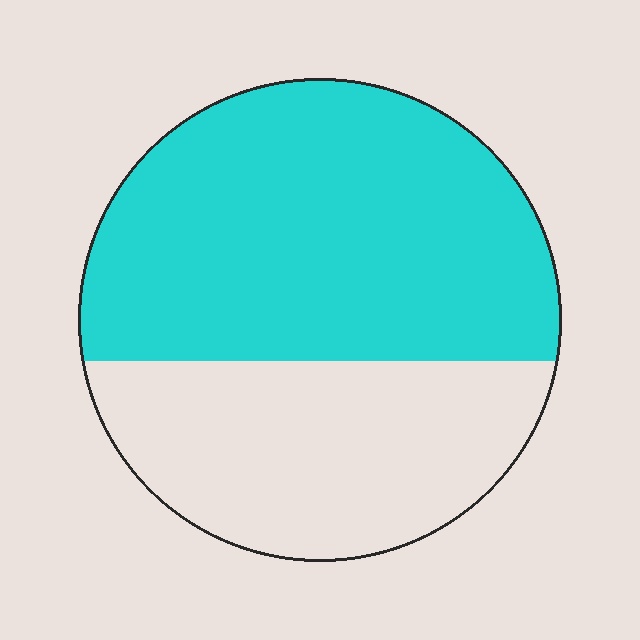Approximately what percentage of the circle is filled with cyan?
Approximately 60%.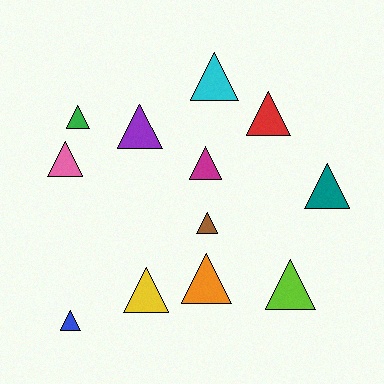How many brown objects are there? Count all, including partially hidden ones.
There is 1 brown object.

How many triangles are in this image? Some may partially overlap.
There are 12 triangles.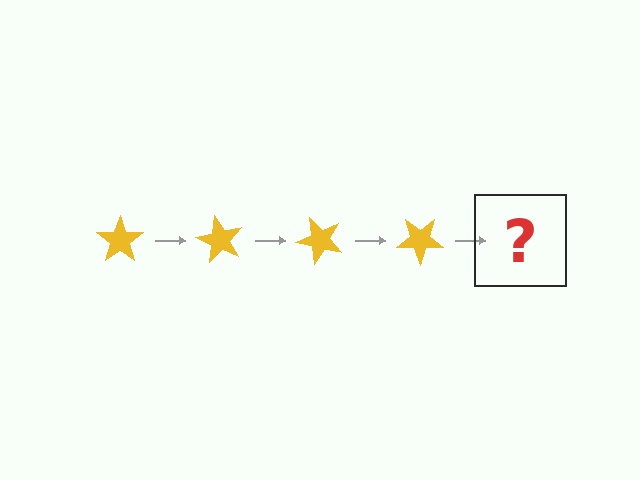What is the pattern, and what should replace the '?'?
The pattern is that the star rotates 60 degrees each step. The '?' should be a yellow star rotated 240 degrees.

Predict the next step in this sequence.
The next step is a yellow star rotated 240 degrees.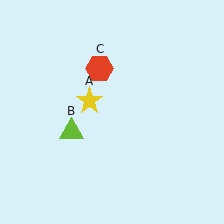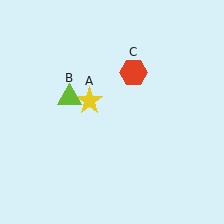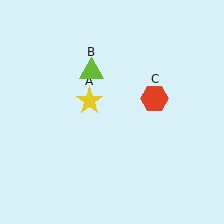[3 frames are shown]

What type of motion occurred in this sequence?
The lime triangle (object B), red hexagon (object C) rotated clockwise around the center of the scene.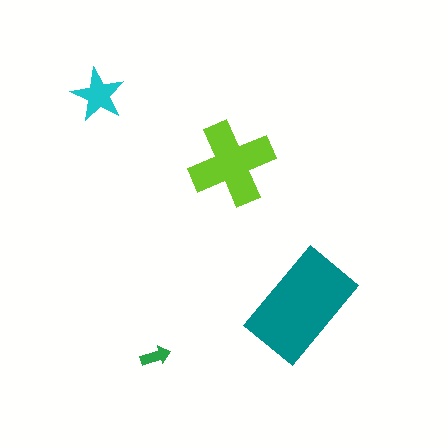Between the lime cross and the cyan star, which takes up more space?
The lime cross.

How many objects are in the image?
There are 4 objects in the image.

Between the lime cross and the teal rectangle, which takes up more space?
The teal rectangle.